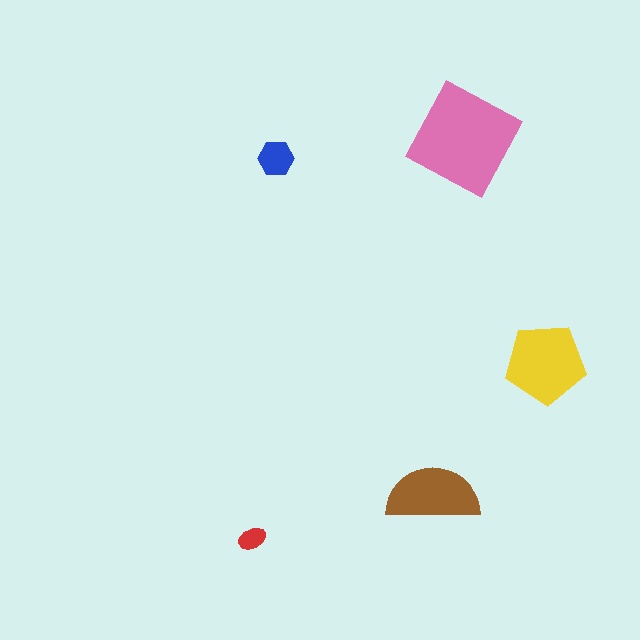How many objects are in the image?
There are 5 objects in the image.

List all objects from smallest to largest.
The red ellipse, the blue hexagon, the brown semicircle, the yellow pentagon, the pink diamond.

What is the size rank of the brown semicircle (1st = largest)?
3rd.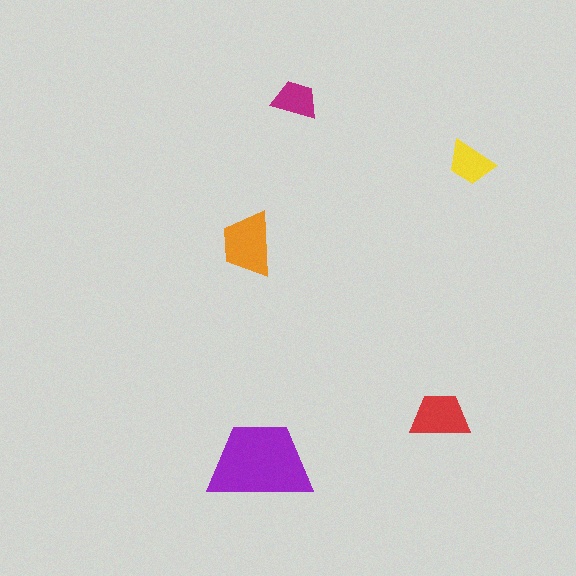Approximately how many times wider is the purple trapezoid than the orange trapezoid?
About 1.5 times wider.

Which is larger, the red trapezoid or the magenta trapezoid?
The red one.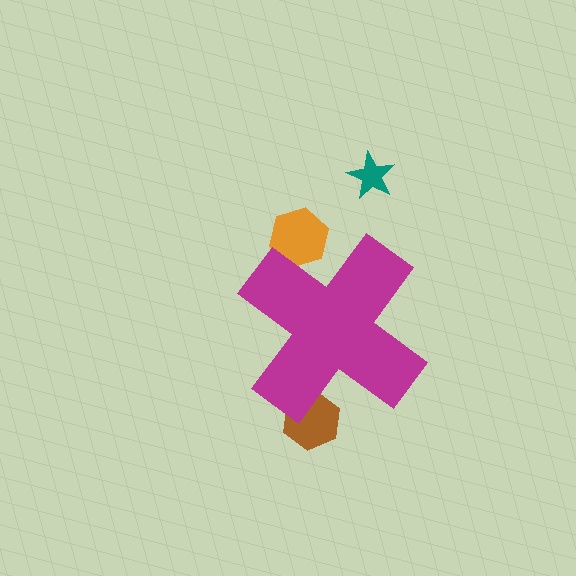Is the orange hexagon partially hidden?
Yes, the orange hexagon is partially hidden behind the magenta cross.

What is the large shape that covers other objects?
A magenta cross.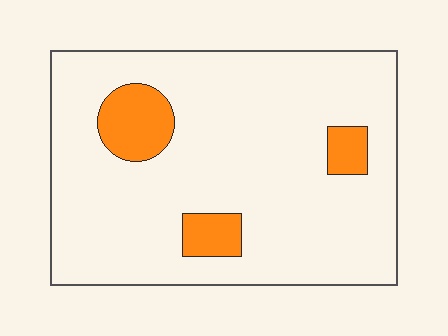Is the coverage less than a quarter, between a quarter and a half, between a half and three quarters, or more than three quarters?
Less than a quarter.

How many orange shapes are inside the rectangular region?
3.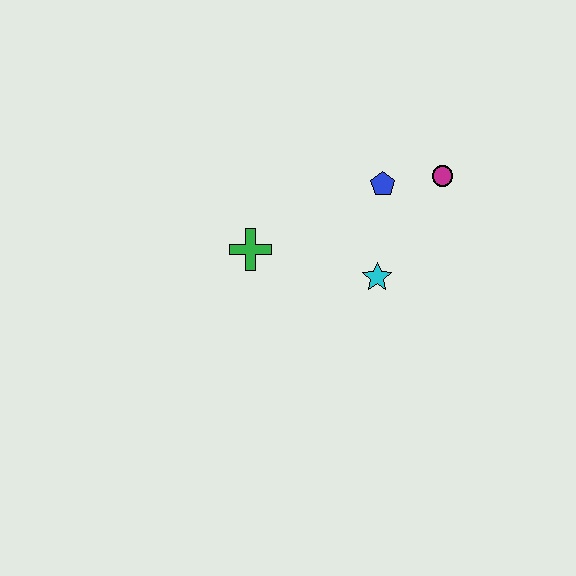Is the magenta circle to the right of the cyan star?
Yes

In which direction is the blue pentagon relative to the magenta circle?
The blue pentagon is to the left of the magenta circle.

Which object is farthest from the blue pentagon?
The green cross is farthest from the blue pentagon.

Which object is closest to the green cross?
The cyan star is closest to the green cross.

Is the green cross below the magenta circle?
Yes